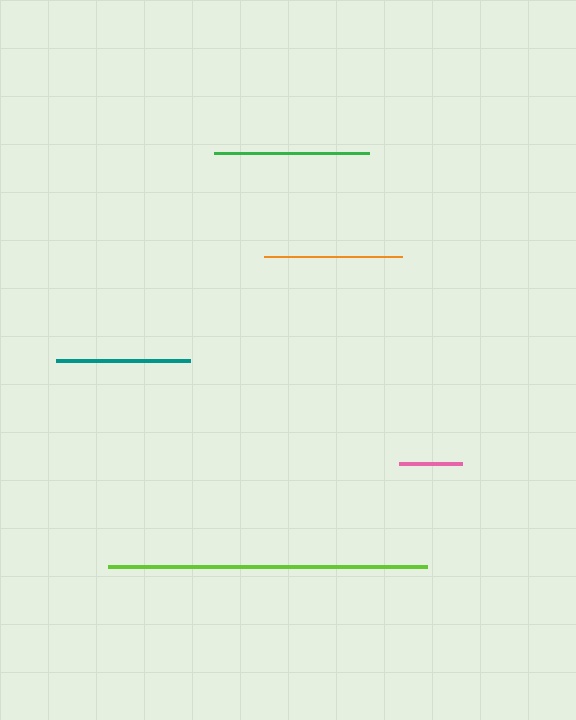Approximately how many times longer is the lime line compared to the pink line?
The lime line is approximately 5.0 times the length of the pink line.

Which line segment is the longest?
The lime line is the longest at approximately 319 pixels.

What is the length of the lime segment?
The lime segment is approximately 319 pixels long.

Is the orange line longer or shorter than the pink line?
The orange line is longer than the pink line.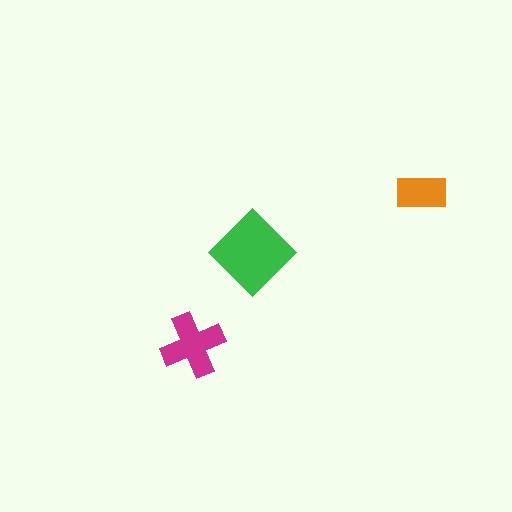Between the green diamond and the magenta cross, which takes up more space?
The green diamond.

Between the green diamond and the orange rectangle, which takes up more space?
The green diamond.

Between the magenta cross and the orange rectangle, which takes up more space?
The magenta cross.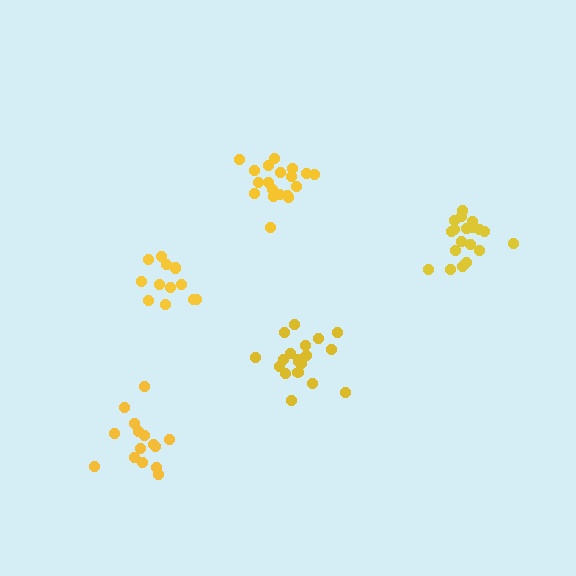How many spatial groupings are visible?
There are 5 spatial groupings.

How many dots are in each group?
Group 1: 15 dots, Group 2: 19 dots, Group 3: 13 dots, Group 4: 19 dots, Group 5: 19 dots (85 total).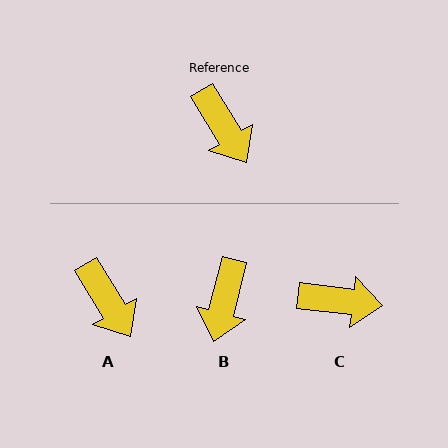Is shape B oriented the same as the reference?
No, it is off by about 46 degrees.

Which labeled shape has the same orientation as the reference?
A.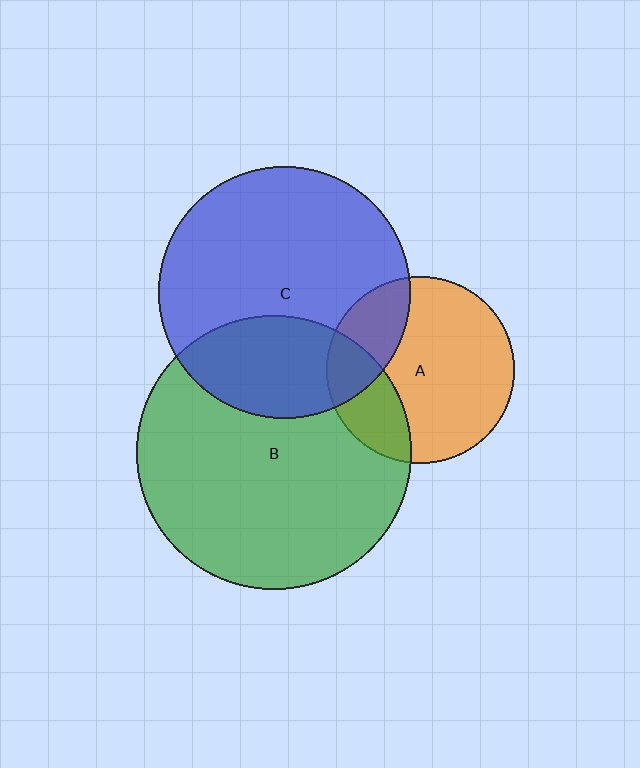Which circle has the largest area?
Circle B (green).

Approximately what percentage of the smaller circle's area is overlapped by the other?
Approximately 25%.